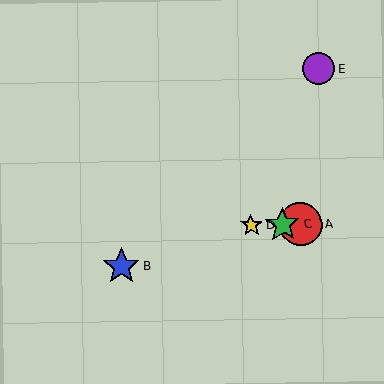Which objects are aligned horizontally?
Objects A, C, D are aligned horizontally.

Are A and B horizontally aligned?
No, A is at y≈225 and B is at y≈267.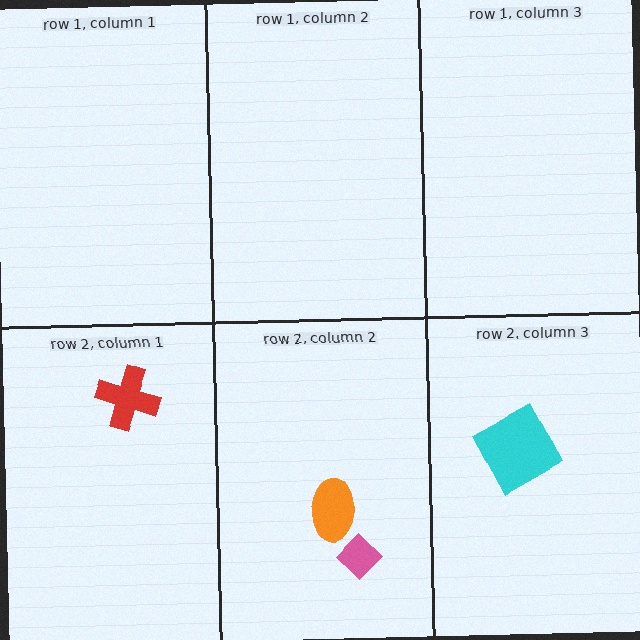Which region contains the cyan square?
The row 2, column 3 region.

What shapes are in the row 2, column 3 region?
The cyan square.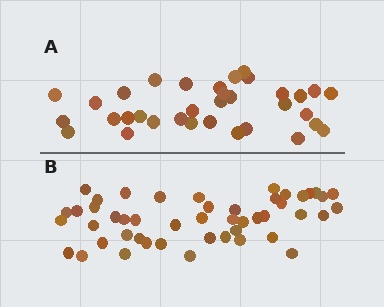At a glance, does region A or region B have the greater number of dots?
Region B (the bottom region) has more dots.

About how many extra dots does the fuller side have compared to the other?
Region B has approximately 15 more dots than region A.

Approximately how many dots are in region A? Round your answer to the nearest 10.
About 30 dots. (The exact count is 34, which rounds to 30.)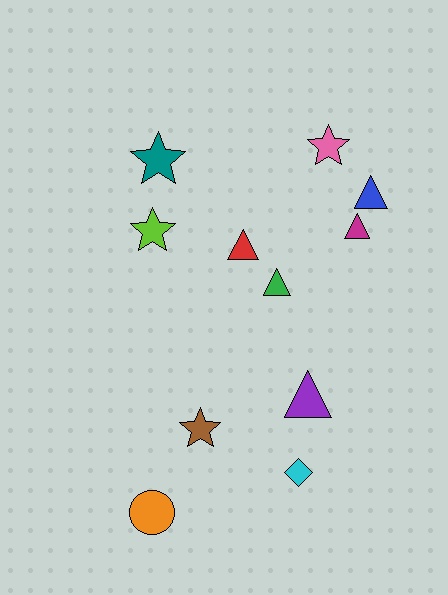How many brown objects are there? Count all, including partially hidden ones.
There is 1 brown object.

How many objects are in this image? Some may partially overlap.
There are 11 objects.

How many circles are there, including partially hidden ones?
There is 1 circle.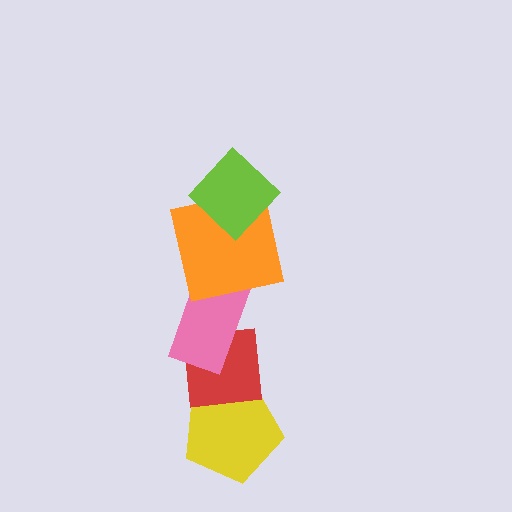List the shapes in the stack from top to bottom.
From top to bottom: the lime diamond, the orange square, the pink rectangle, the red square, the yellow pentagon.